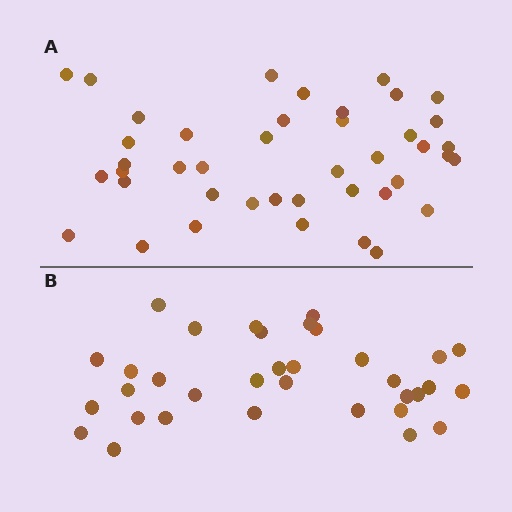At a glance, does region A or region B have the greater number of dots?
Region A (the top region) has more dots.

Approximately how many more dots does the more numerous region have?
Region A has roughly 8 or so more dots than region B.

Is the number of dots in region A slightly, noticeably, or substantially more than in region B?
Region A has only slightly more — the two regions are fairly close. The ratio is roughly 1.2 to 1.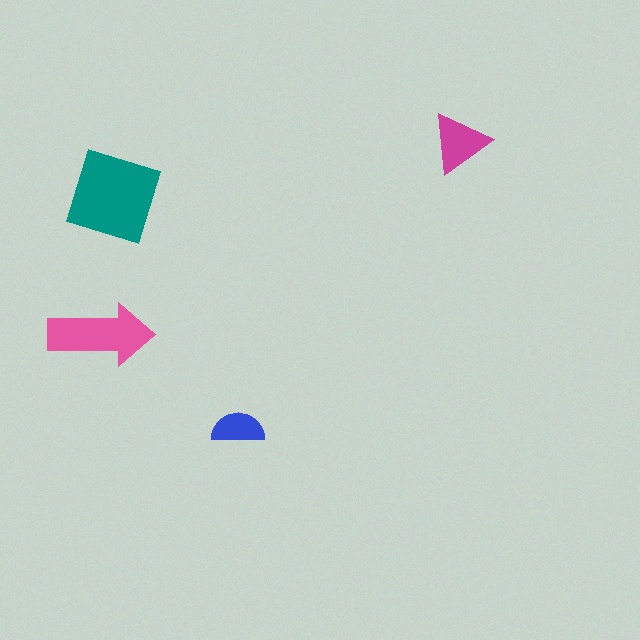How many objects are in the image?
There are 4 objects in the image.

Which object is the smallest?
The blue semicircle.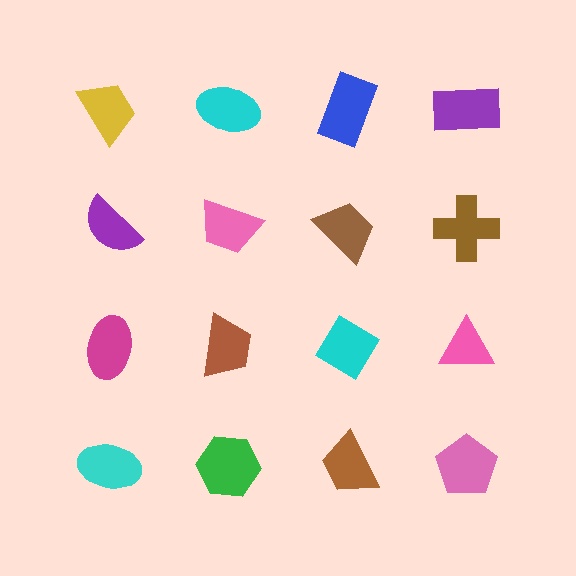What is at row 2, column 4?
A brown cross.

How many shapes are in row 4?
4 shapes.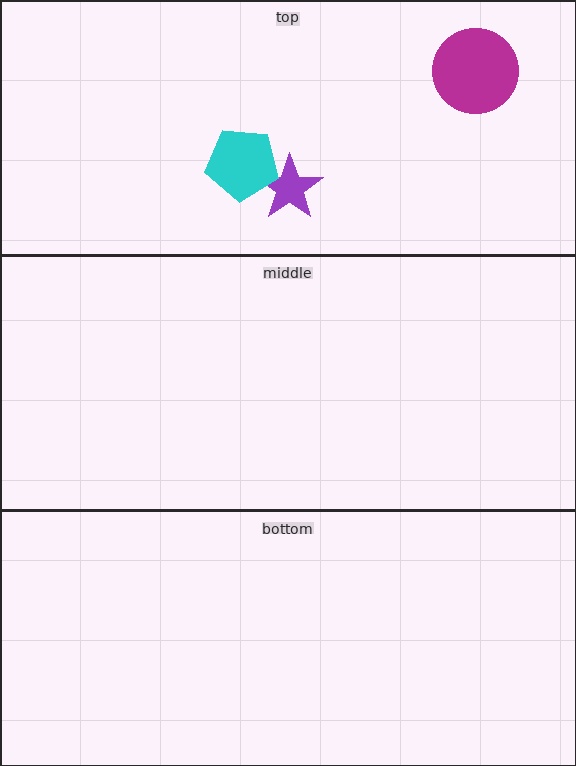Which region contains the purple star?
The top region.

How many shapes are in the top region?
3.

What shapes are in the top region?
The purple star, the magenta circle, the cyan pentagon.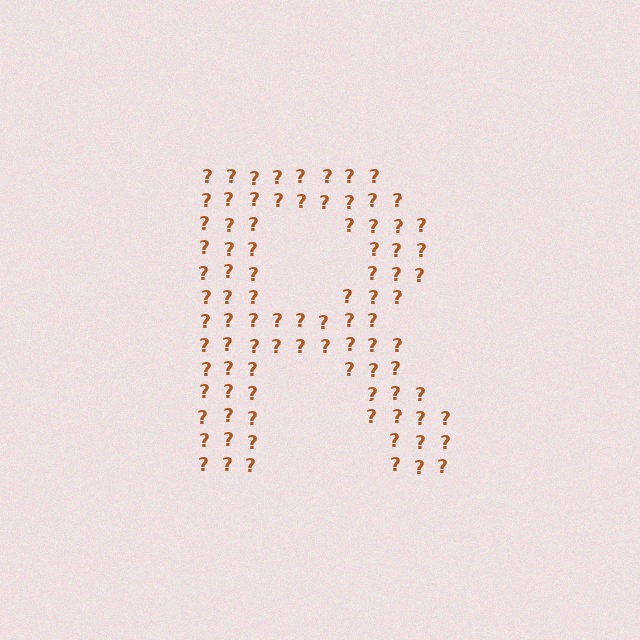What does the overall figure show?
The overall figure shows the letter R.